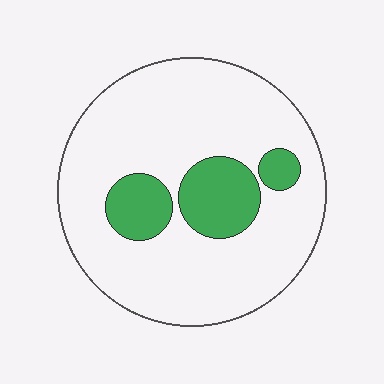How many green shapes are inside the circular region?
3.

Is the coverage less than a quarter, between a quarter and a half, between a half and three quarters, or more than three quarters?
Less than a quarter.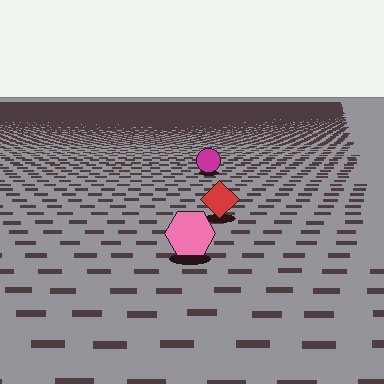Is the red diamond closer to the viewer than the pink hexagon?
No. The pink hexagon is closer — you can tell from the texture gradient: the ground texture is coarser near it.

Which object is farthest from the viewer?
The magenta circle is farthest from the viewer. It appears smaller and the ground texture around it is denser.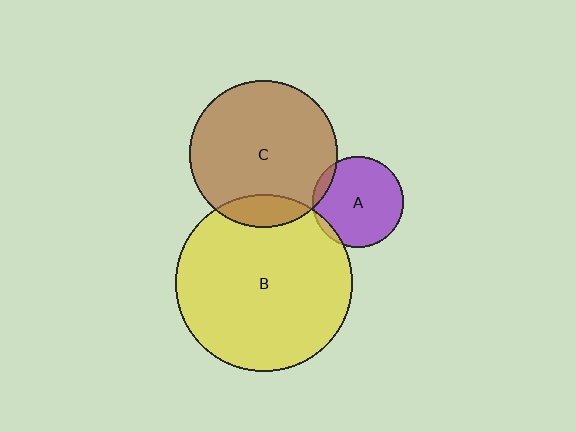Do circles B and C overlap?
Yes.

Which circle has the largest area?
Circle B (yellow).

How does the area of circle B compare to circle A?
Approximately 3.8 times.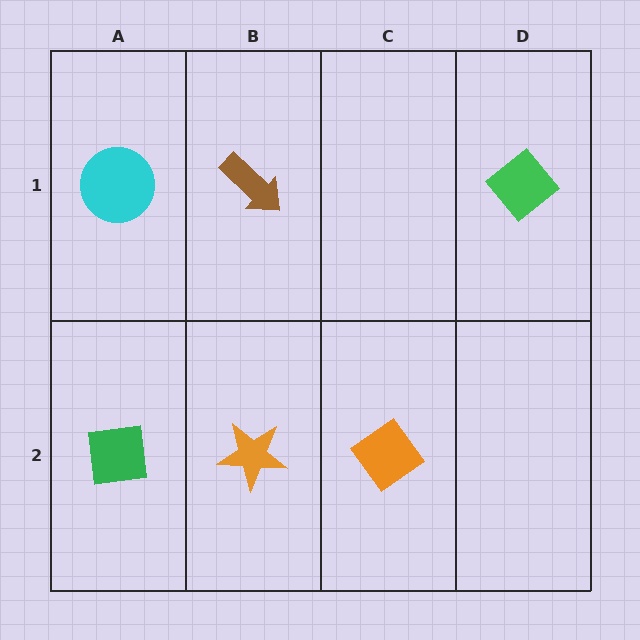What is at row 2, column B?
An orange star.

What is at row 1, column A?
A cyan circle.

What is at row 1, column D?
A green diamond.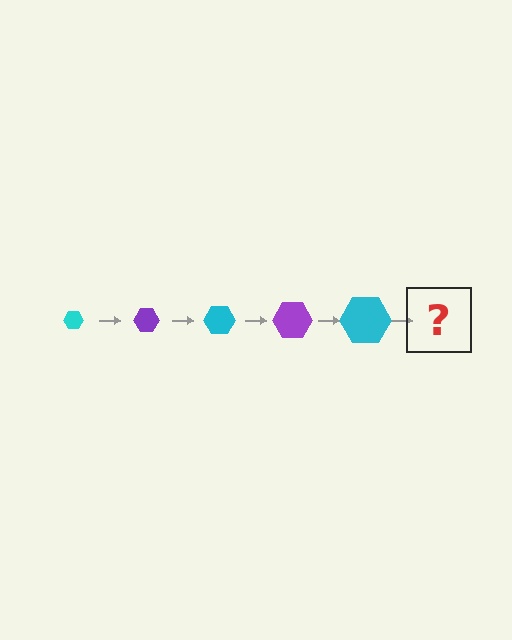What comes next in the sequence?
The next element should be a purple hexagon, larger than the previous one.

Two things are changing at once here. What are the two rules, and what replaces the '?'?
The two rules are that the hexagon grows larger each step and the color cycles through cyan and purple. The '?' should be a purple hexagon, larger than the previous one.